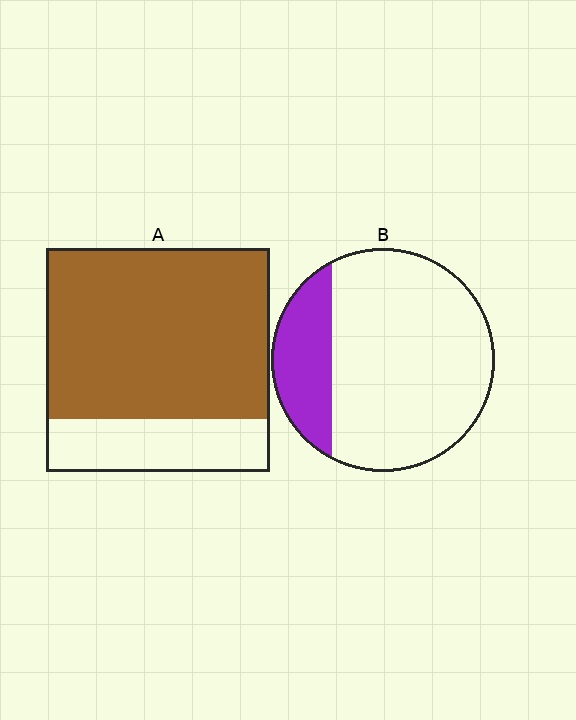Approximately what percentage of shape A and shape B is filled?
A is approximately 75% and B is approximately 20%.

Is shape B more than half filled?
No.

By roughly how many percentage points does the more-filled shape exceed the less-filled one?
By roughly 55 percentage points (A over B).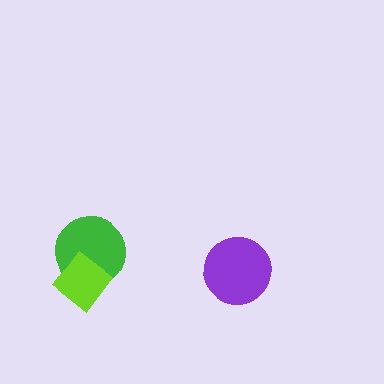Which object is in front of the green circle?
The lime diamond is in front of the green circle.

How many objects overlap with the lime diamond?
1 object overlaps with the lime diamond.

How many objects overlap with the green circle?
1 object overlaps with the green circle.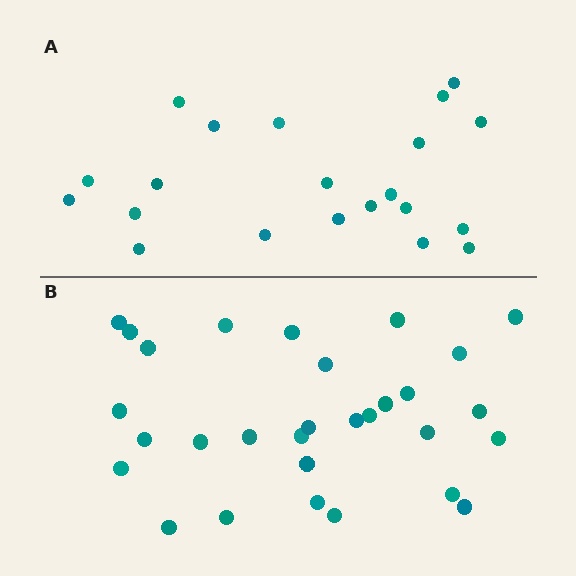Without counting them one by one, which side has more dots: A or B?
Region B (the bottom region) has more dots.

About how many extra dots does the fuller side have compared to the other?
Region B has roughly 8 or so more dots than region A.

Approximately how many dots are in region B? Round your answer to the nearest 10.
About 30 dots.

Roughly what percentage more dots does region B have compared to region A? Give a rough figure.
About 45% more.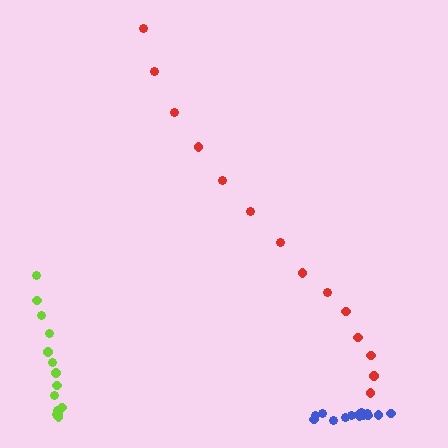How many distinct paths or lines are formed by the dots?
There are 3 distinct paths.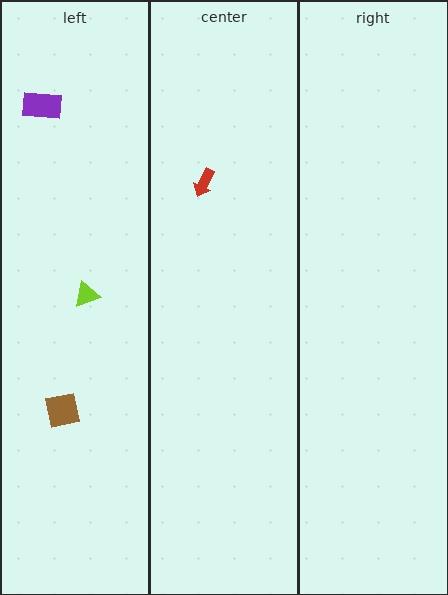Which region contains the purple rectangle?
The left region.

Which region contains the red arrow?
The center region.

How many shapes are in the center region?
1.